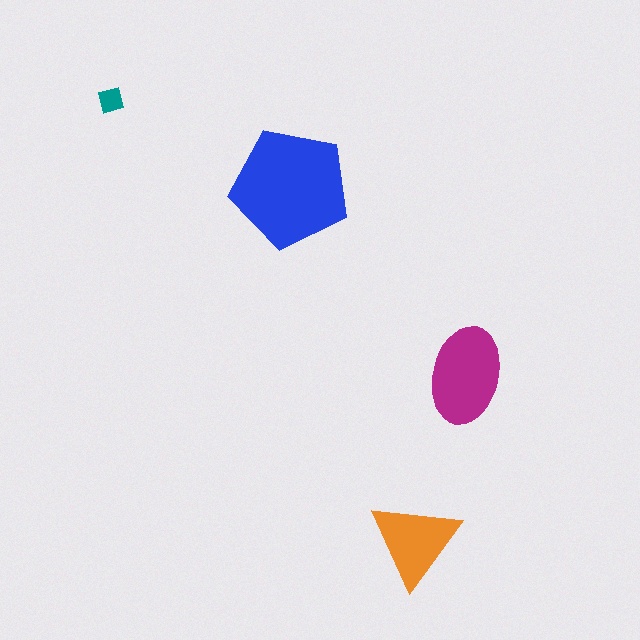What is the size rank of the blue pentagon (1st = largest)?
1st.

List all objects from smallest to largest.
The teal square, the orange triangle, the magenta ellipse, the blue pentagon.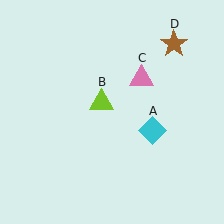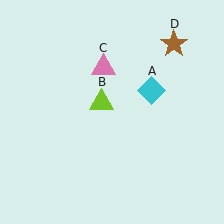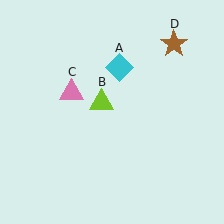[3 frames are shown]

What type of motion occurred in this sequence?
The cyan diamond (object A), pink triangle (object C) rotated counterclockwise around the center of the scene.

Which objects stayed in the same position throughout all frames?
Lime triangle (object B) and brown star (object D) remained stationary.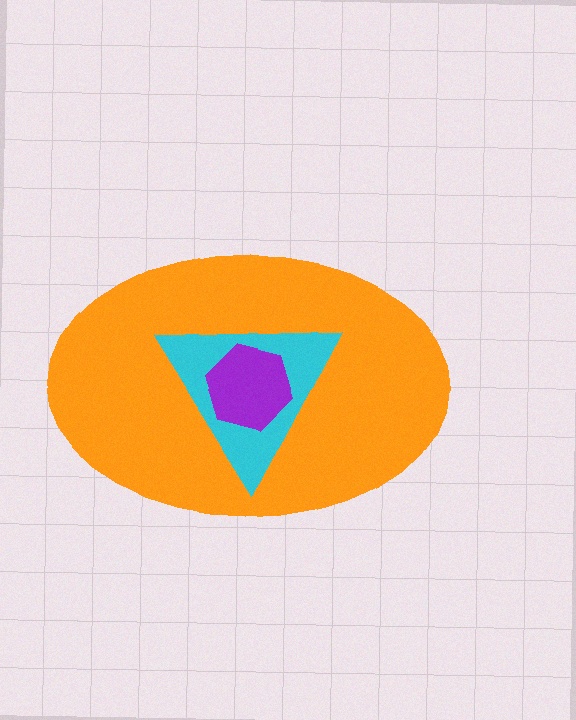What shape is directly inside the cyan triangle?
The purple hexagon.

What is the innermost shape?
The purple hexagon.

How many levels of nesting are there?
3.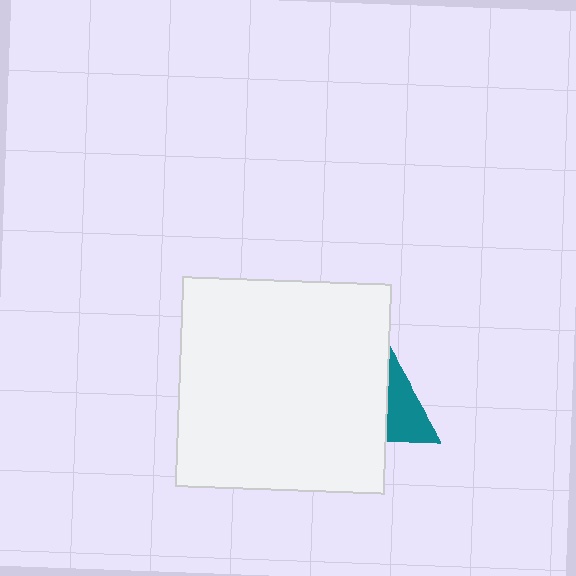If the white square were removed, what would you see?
You would see the complete teal triangle.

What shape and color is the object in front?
The object in front is a white square.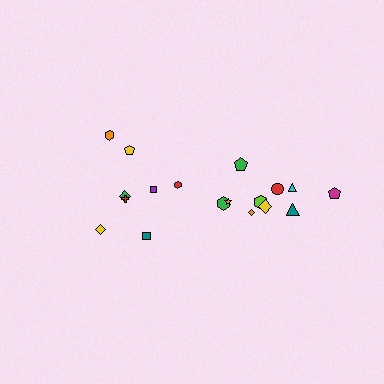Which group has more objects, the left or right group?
The right group.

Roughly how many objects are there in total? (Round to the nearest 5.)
Roughly 20 objects in total.